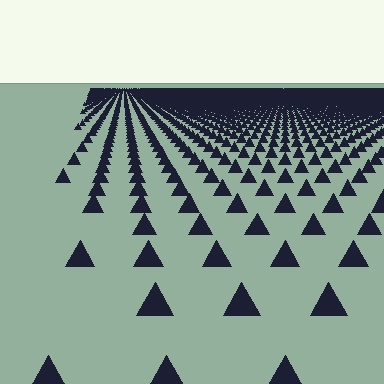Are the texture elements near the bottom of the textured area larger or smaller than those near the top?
Larger. Near the bottom, elements are closer to the viewer and appear at a bigger on-screen size.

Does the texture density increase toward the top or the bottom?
Density increases toward the top.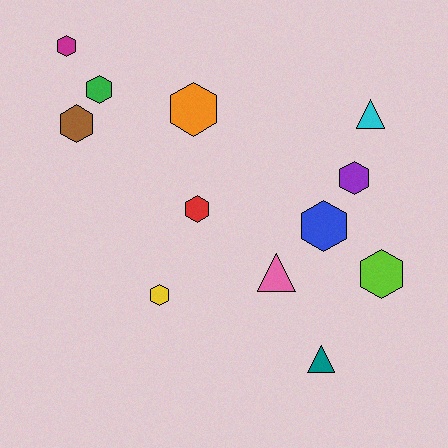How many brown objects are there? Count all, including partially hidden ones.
There is 1 brown object.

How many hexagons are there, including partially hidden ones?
There are 9 hexagons.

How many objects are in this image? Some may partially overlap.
There are 12 objects.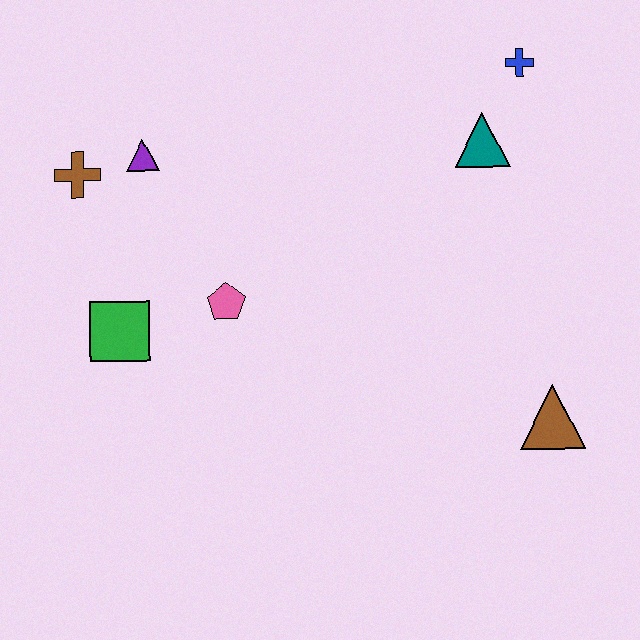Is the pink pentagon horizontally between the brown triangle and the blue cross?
No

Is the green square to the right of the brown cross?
Yes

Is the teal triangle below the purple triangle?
No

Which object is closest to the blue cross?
The teal triangle is closest to the blue cross.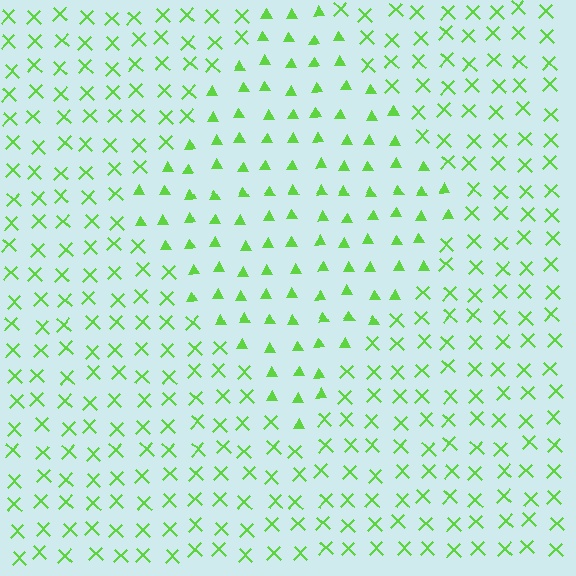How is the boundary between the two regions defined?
The boundary is defined by a change in element shape: triangles inside vs. X marks outside. All elements share the same color and spacing.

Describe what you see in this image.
The image is filled with small lime elements arranged in a uniform grid. A diamond-shaped region contains triangles, while the surrounding area contains X marks. The boundary is defined purely by the change in element shape.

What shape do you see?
I see a diamond.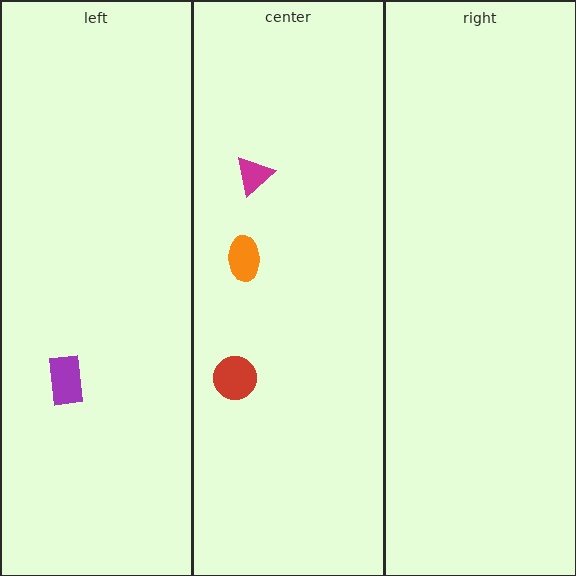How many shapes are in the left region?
1.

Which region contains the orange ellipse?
The center region.